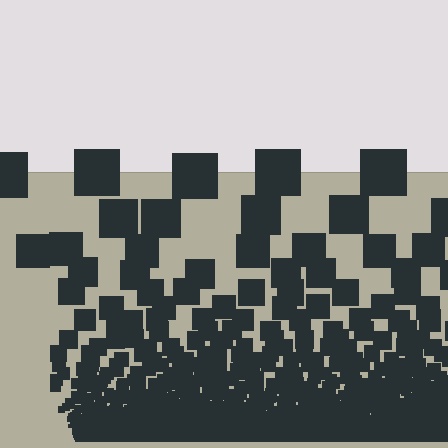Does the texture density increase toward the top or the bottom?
Density increases toward the bottom.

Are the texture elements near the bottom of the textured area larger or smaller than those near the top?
Smaller. The gradient is inverted — elements near the bottom are smaller and denser.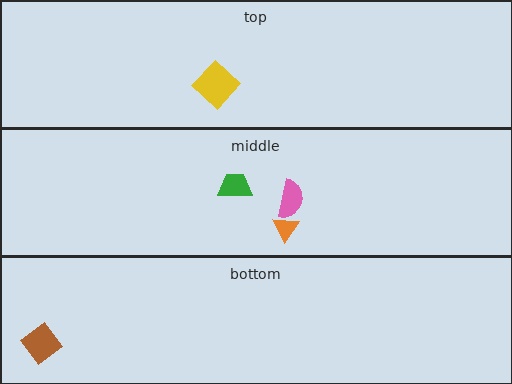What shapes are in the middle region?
The orange triangle, the pink semicircle, the green trapezoid.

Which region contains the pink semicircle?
The middle region.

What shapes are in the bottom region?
The brown diamond.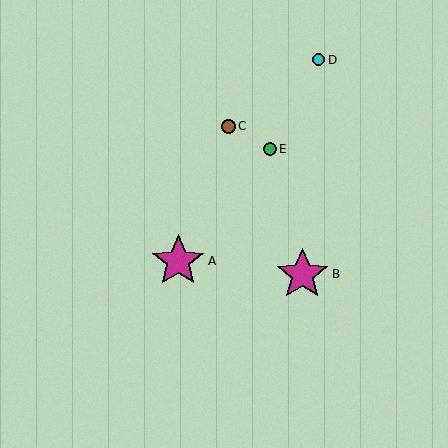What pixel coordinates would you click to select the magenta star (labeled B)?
Click at (302, 274) to select the magenta star B.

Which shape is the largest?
The magenta star (labeled A) is the largest.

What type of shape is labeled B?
Shape B is a magenta star.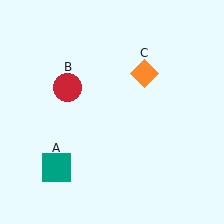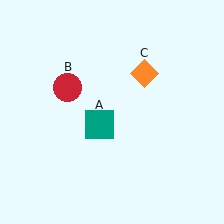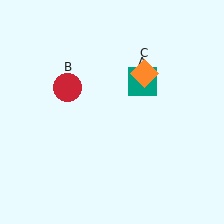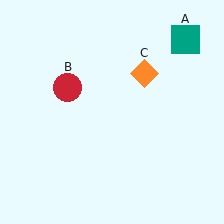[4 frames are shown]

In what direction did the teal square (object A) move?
The teal square (object A) moved up and to the right.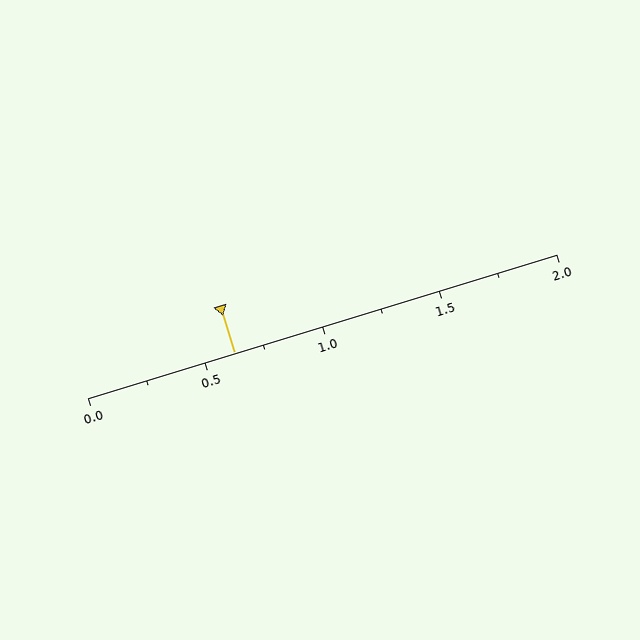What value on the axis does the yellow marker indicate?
The marker indicates approximately 0.62.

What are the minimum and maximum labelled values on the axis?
The axis runs from 0.0 to 2.0.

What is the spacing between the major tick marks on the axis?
The major ticks are spaced 0.5 apart.